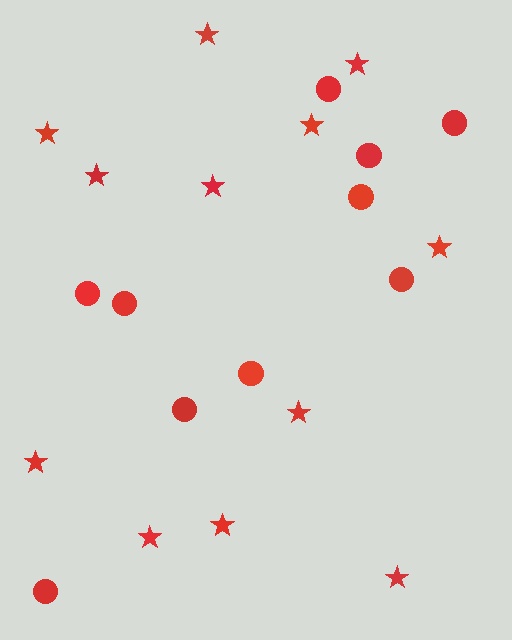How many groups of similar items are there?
There are 2 groups: one group of circles (10) and one group of stars (12).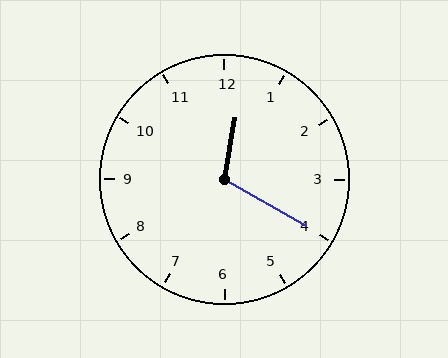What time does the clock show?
12:20.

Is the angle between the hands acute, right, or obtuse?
It is obtuse.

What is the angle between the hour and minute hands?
Approximately 110 degrees.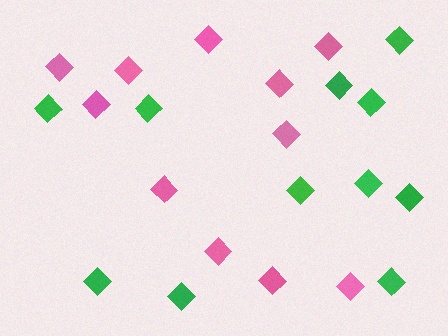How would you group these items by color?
There are 2 groups: one group of green diamonds (11) and one group of pink diamonds (11).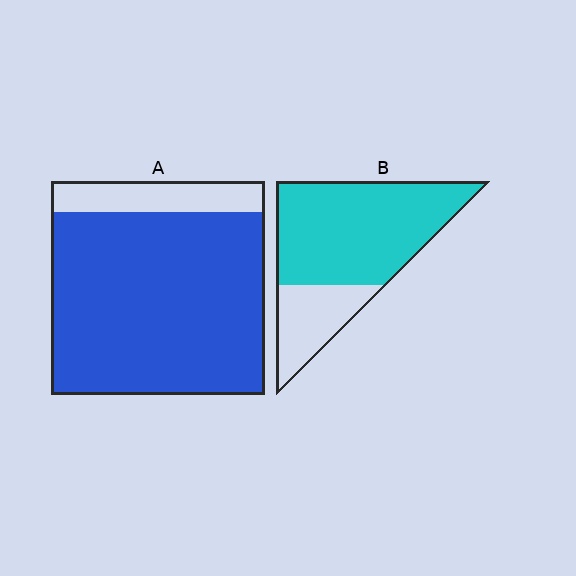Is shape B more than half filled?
Yes.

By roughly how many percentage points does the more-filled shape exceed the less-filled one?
By roughly 10 percentage points (A over B).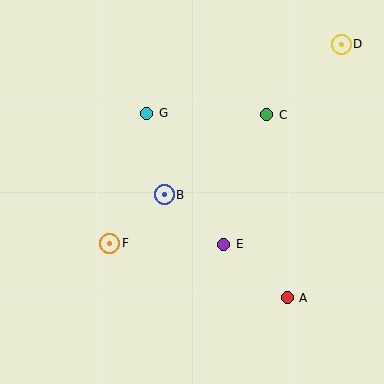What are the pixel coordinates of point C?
Point C is at (267, 115).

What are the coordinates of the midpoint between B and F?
The midpoint between B and F is at (137, 219).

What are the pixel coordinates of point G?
Point G is at (147, 113).